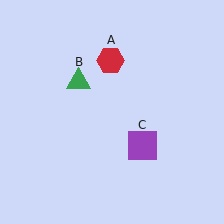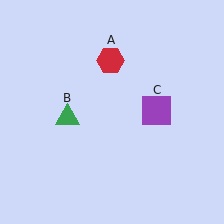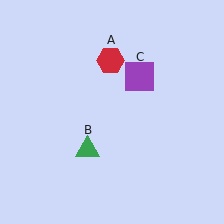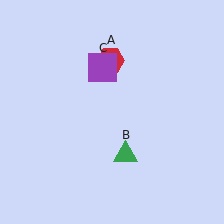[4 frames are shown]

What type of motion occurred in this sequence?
The green triangle (object B), purple square (object C) rotated counterclockwise around the center of the scene.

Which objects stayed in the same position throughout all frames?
Red hexagon (object A) remained stationary.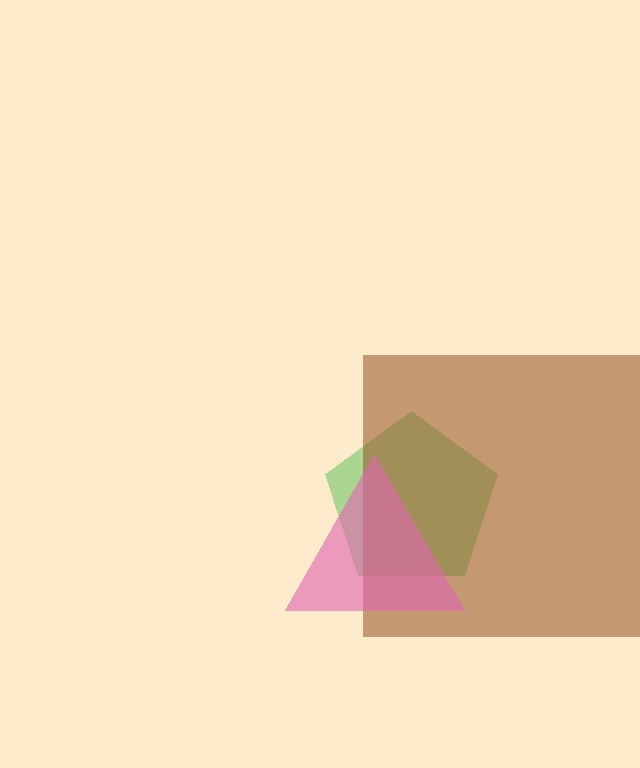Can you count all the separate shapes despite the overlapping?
Yes, there are 3 separate shapes.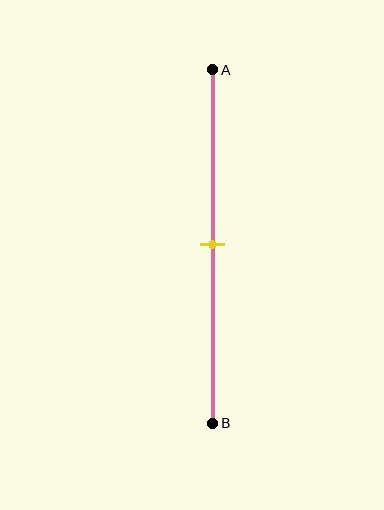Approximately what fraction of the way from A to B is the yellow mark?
The yellow mark is approximately 50% of the way from A to B.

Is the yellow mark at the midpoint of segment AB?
Yes, the mark is approximately at the midpoint.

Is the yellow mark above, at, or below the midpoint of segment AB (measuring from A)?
The yellow mark is approximately at the midpoint of segment AB.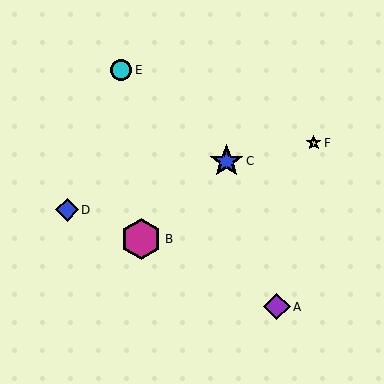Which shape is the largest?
The magenta hexagon (labeled B) is the largest.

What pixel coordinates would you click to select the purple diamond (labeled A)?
Click at (277, 307) to select the purple diamond A.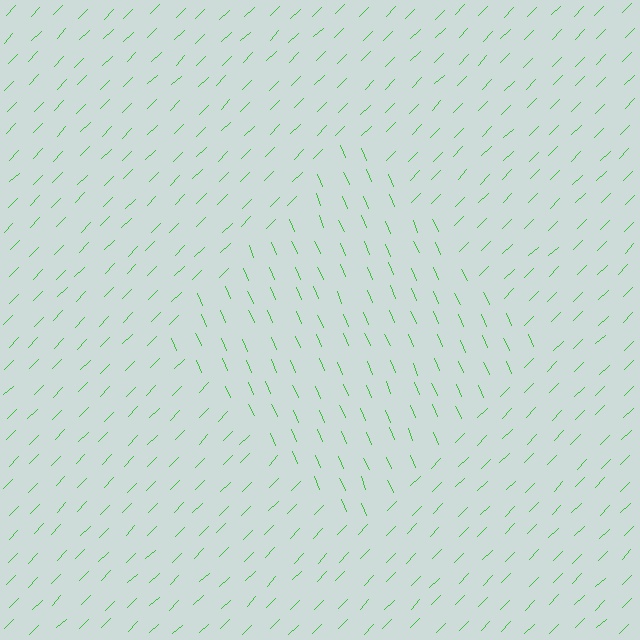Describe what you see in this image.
The image is filled with small green line segments. A diamond region in the image has lines oriented differently from the surrounding lines, creating a visible texture boundary.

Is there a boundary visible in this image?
Yes, there is a texture boundary formed by a change in line orientation.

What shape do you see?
I see a diamond.